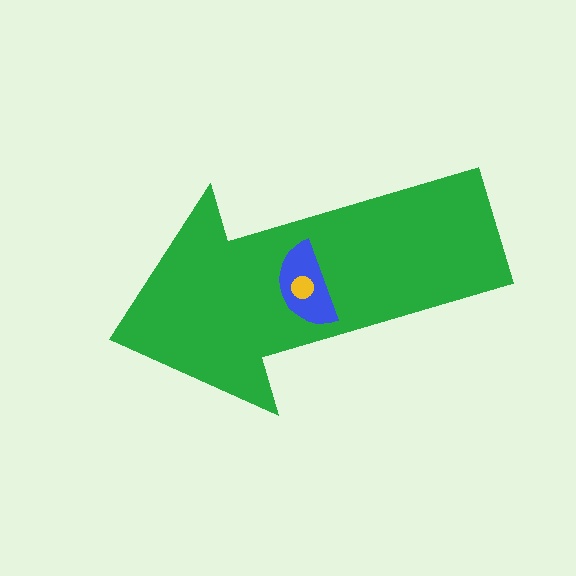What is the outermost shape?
The green arrow.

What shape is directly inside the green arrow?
The blue semicircle.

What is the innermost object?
The yellow circle.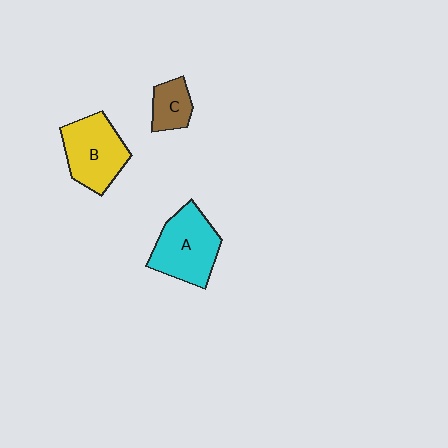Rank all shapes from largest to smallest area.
From largest to smallest: A (cyan), B (yellow), C (brown).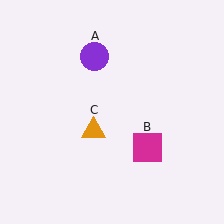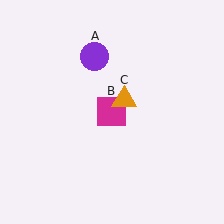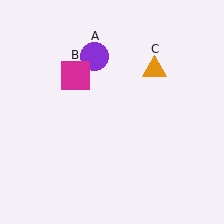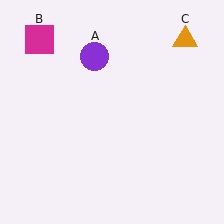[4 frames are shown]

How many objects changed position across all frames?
2 objects changed position: magenta square (object B), orange triangle (object C).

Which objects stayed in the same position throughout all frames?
Purple circle (object A) remained stationary.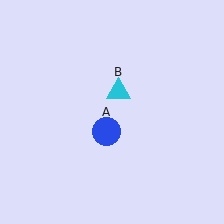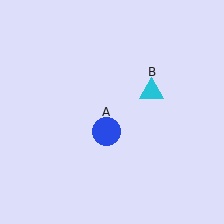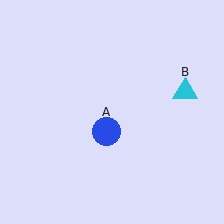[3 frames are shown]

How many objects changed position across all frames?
1 object changed position: cyan triangle (object B).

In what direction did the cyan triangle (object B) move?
The cyan triangle (object B) moved right.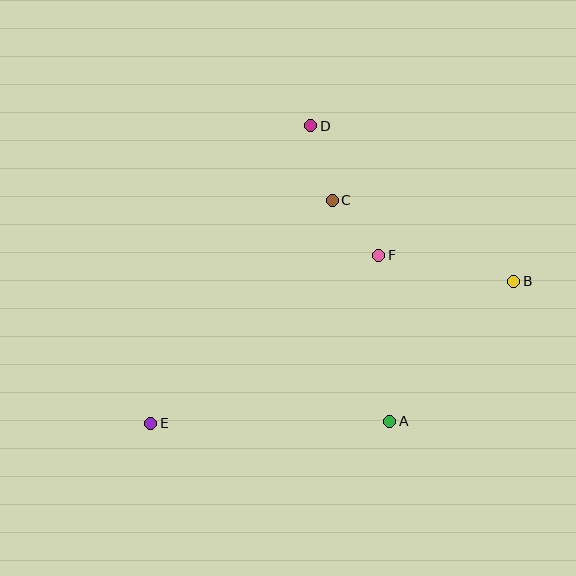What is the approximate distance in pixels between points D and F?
The distance between D and F is approximately 147 pixels.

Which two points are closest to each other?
Points C and F are closest to each other.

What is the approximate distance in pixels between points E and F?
The distance between E and F is approximately 283 pixels.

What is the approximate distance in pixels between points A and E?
The distance between A and E is approximately 239 pixels.